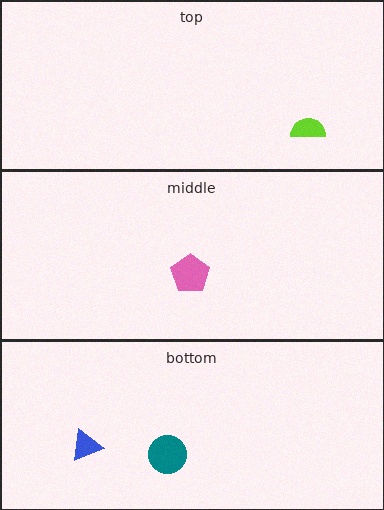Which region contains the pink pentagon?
The middle region.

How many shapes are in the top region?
1.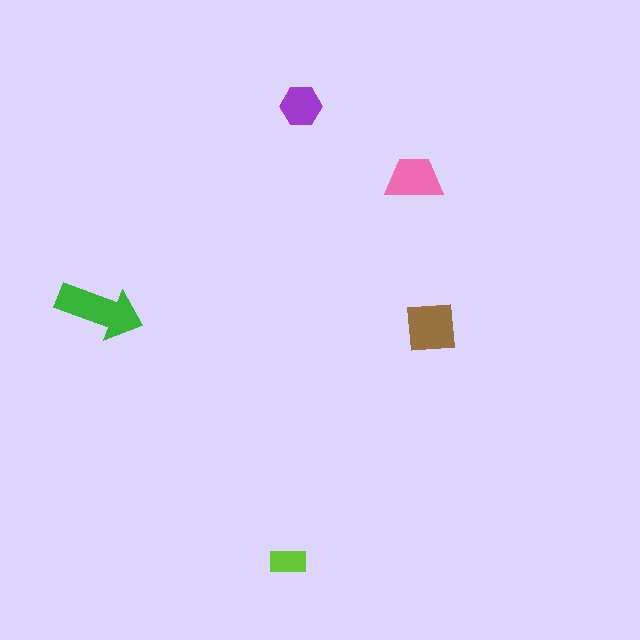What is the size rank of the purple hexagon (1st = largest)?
4th.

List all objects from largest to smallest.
The green arrow, the brown square, the pink trapezoid, the purple hexagon, the lime rectangle.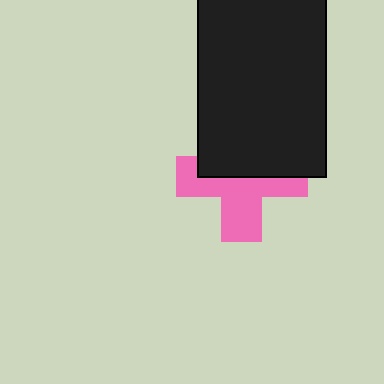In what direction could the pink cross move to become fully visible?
The pink cross could move down. That would shift it out from behind the black rectangle entirely.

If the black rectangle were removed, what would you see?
You would see the complete pink cross.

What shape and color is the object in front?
The object in front is a black rectangle.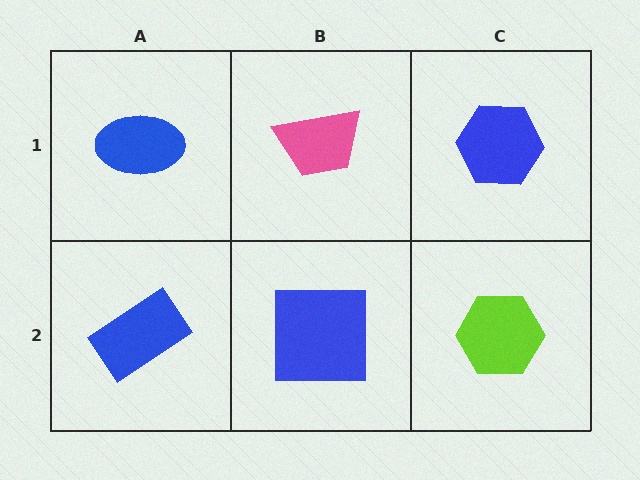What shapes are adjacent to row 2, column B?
A pink trapezoid (row 1, column B), a blue rectangle (row 2, column A), a lime hexagon (row 2, column C).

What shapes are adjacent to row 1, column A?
A blue rectangle (row 2, column A), a pink trapezoid (row 1, column B).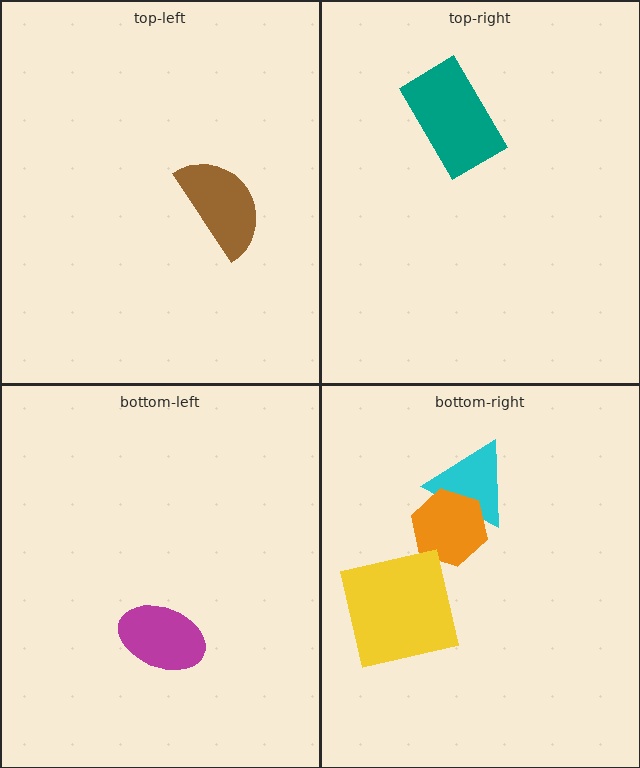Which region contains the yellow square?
The bottom-right region.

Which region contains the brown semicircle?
The top-left region.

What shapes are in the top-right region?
The teal rectangle.